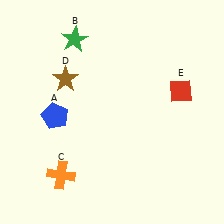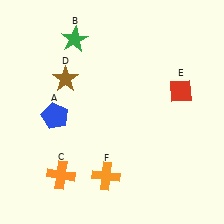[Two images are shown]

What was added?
An orange cross (F) was added in Image 2.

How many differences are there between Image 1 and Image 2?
There is 1 difference between the two images.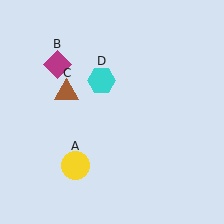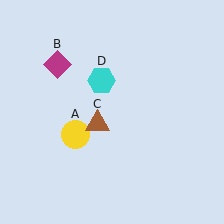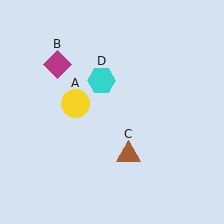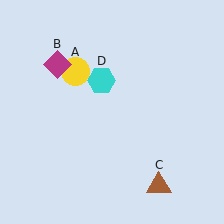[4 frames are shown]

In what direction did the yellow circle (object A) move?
The yellow circle (object A) moved up.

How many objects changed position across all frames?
2 objects changed position: yellow circle (object A), brown triangle (object C).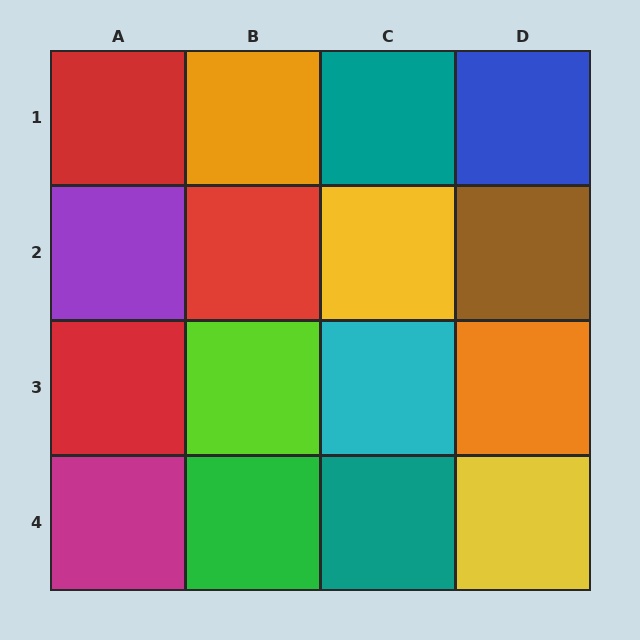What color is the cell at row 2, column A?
Purple.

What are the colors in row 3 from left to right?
Red, lime, cyan, orange.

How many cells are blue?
1 cell is blue.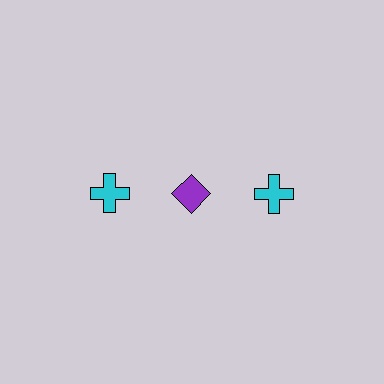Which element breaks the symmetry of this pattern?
The purple diamond in the top row, second from left column breaks the symmetry. All other shapes are cyan crosses.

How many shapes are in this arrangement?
There are 3 shapes arranged in a grid pattern.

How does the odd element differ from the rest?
It differs in both color (purple instead of cyan) and shape (diamond instead of cross).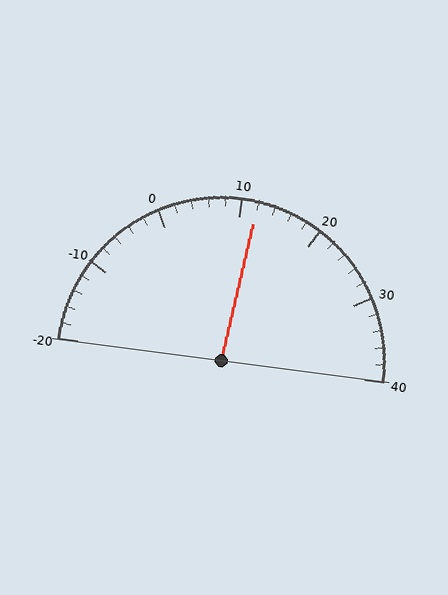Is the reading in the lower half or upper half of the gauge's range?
The reading is in the upper half of the range (-20 to 40).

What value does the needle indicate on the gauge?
The needle indicates approximately 12.